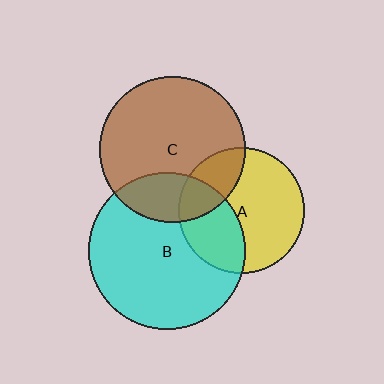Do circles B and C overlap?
Yes.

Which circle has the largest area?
Circle B (cyan).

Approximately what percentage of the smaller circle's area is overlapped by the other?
Approximately 25%.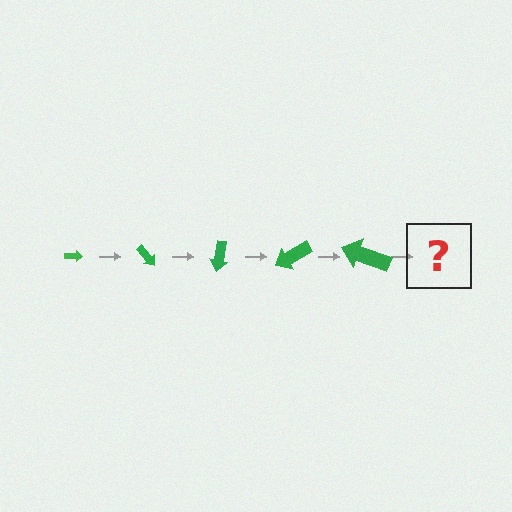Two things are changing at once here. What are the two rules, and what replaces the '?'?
The two rules are that the arrow grows larger each step and it rotates 50 degrees each step. The '?' should be an arrow, larger than the previous one and rotated 250 degrees from the start.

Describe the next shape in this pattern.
It should be an arrow, larger than the previous one and rotated 250 degrees from the start.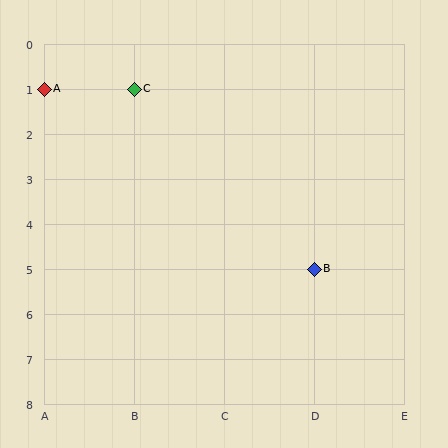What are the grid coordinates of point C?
Point C is at grid coordinates (B, 1).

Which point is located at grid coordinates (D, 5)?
Point B is at (D, 5).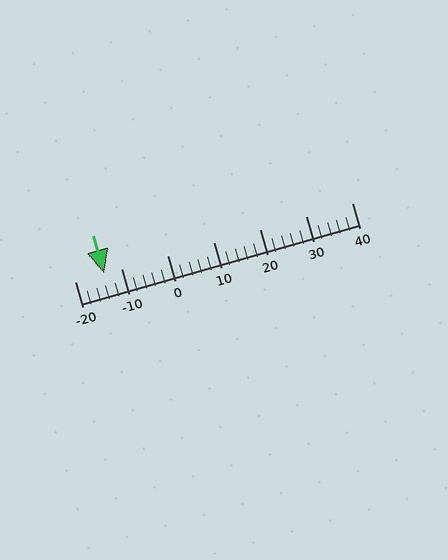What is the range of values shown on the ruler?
The ruler shows values from -20 to 40.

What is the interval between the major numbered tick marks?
The major tick marks are spaced 10 units apart.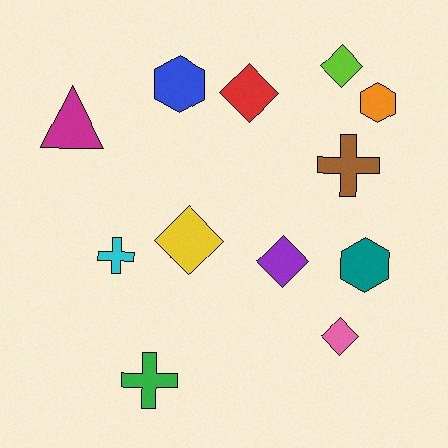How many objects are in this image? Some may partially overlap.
There are 12 objects.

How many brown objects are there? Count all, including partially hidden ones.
There is 1 brown object.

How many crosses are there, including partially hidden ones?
There are 3 crosses.